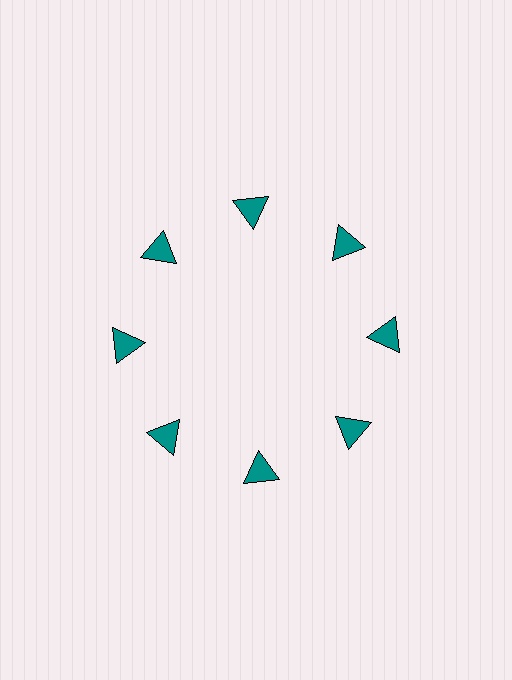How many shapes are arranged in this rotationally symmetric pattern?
There are 8 shapes, arranged in 8 groups of 1.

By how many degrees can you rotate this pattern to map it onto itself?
The pattern maps onto itself every 45 degrees of rotation.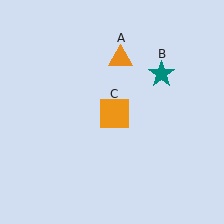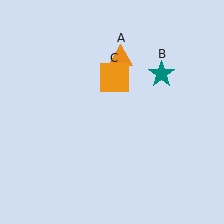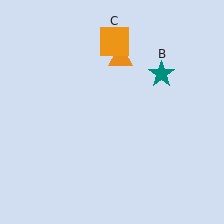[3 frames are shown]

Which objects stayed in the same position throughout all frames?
Orange triangle (object A) and teal star (object B) remained stationary.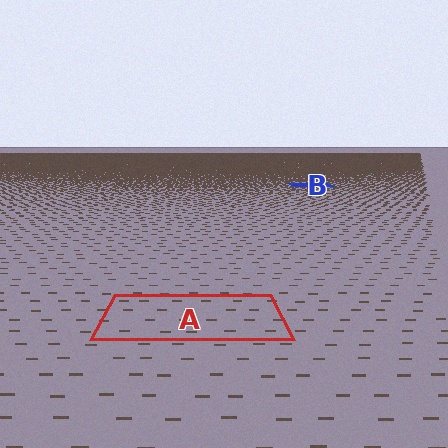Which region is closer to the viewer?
Region A is closer. The texture elements there are larger and more spread out.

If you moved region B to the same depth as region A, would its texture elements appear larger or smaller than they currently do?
They would appear larger. At a closer depth, the same texture elements are projected at a bigger on-screen size.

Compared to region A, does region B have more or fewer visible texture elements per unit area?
Region B has more texture elements per unit area — they are packed more densely because it is farther away.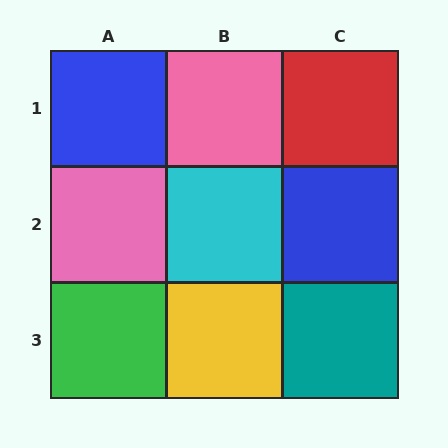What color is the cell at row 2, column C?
Blue.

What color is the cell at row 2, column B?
Cyan.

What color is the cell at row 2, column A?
Pink.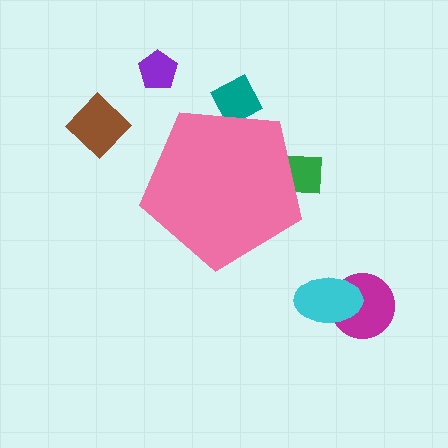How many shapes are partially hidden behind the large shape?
2 shapes are partially hidden.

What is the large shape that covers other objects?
A pink pentagon.